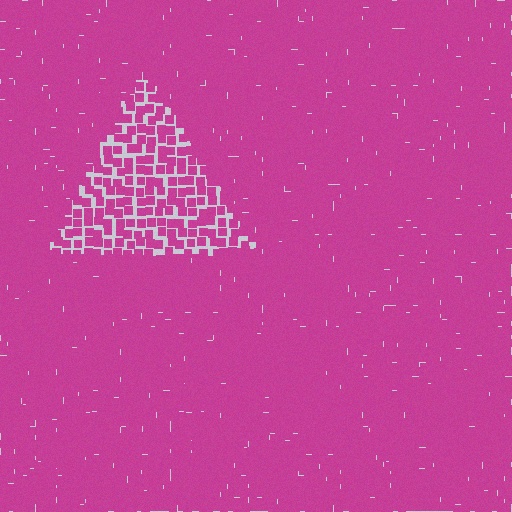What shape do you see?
I see a triangle.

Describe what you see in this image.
The image contains small magenta elements arranged at two different densities. A triangle-shaped region is visible where the elements are less densely packed than the surrounding area.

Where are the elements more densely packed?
The elements are more densely packed outside the triangle boundary.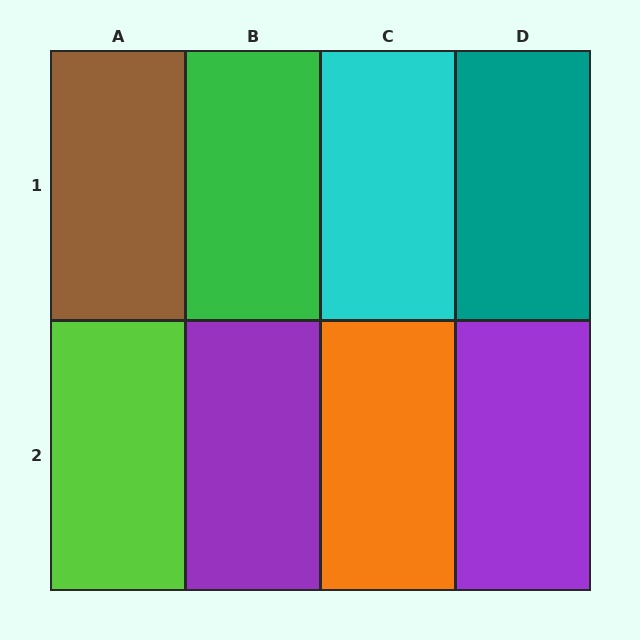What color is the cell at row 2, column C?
Orange.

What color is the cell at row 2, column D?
Purple.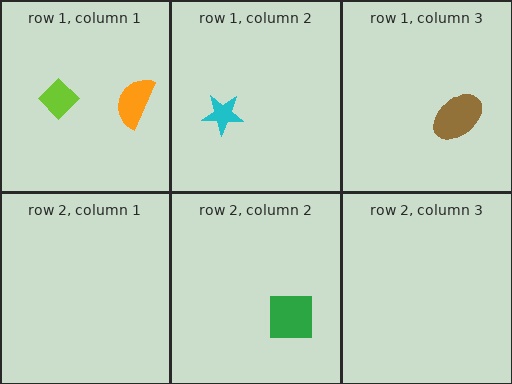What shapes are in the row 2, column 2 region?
The green square.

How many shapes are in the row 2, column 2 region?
1.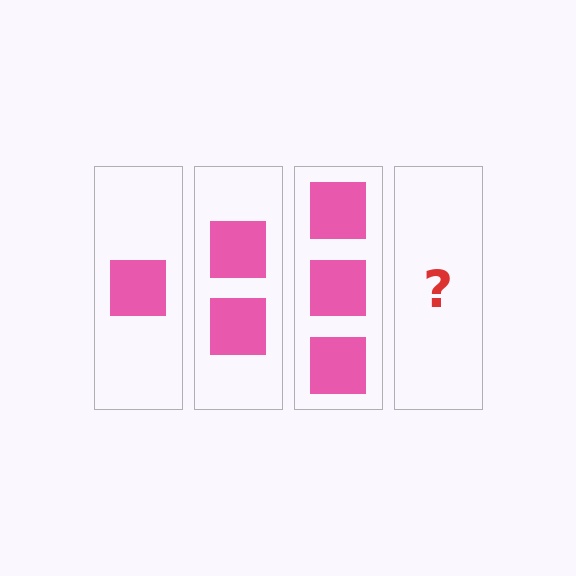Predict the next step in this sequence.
The next step is 4 squares.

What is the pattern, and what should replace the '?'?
The pattern is that each step adds one more square. The '?' should be 4 squares.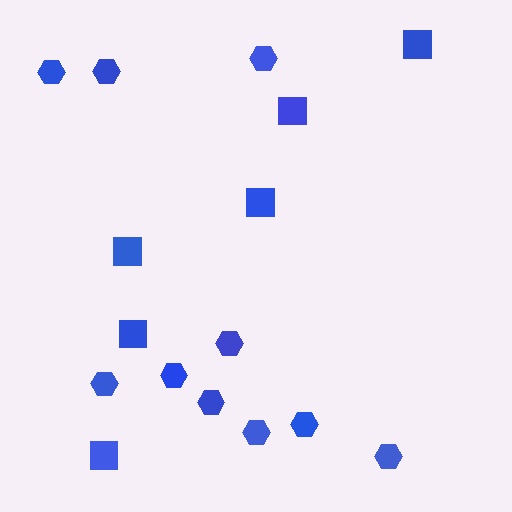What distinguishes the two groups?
There are 2 groups: one group of hexagons (10) and one group of squares (6).